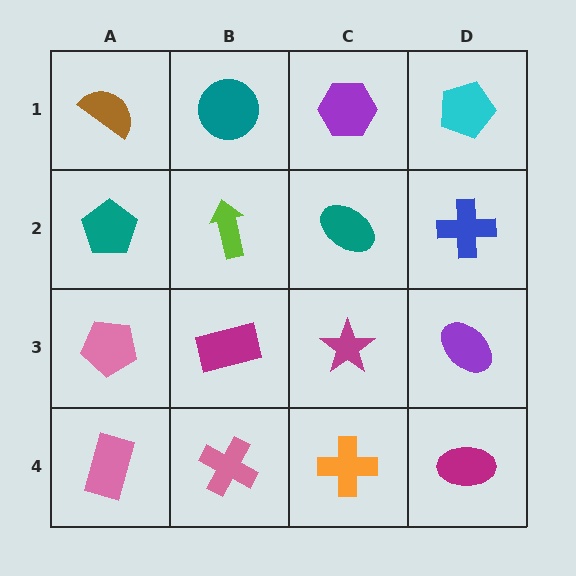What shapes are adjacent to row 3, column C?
A teal ellipse (row 2, column C), an orange cross (row 4, column C), a magenta rectangle (row 3, column B), a purple ellipse (row 3, column D).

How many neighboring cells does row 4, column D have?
2.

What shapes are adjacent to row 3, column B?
A lime arrow (row 2, column B), a pink cross (row 4, column B), a pink pentagon (row 3, column A), a magenta star (row 3, column C).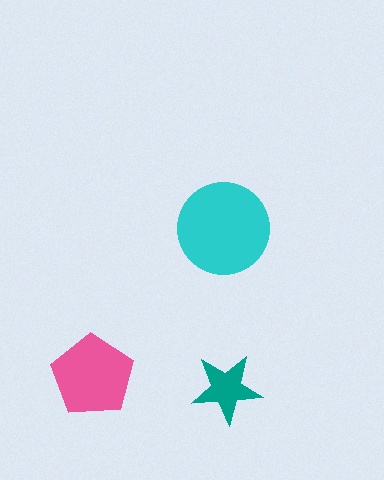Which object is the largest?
The cyan circle.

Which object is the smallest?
The teal star.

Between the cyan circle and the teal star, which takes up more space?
The cyan circle.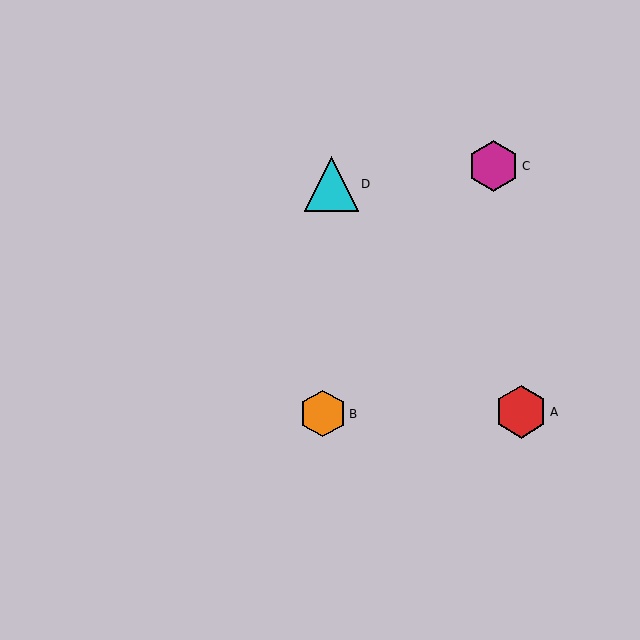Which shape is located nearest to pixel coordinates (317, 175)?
The cyan triangle (labeled D) at (331, 184) is nearest to that location.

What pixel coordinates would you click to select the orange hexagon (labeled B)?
Click at (323, 414) to select the orange hexagon B.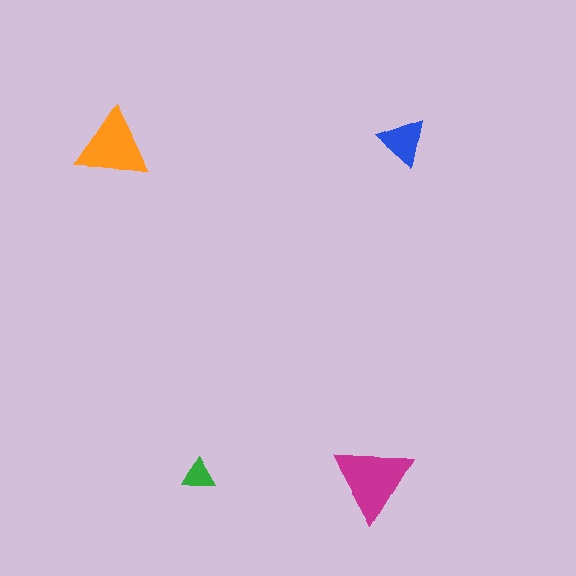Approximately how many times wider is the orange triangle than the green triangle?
About 2 times wider.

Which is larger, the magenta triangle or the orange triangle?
The magenta one.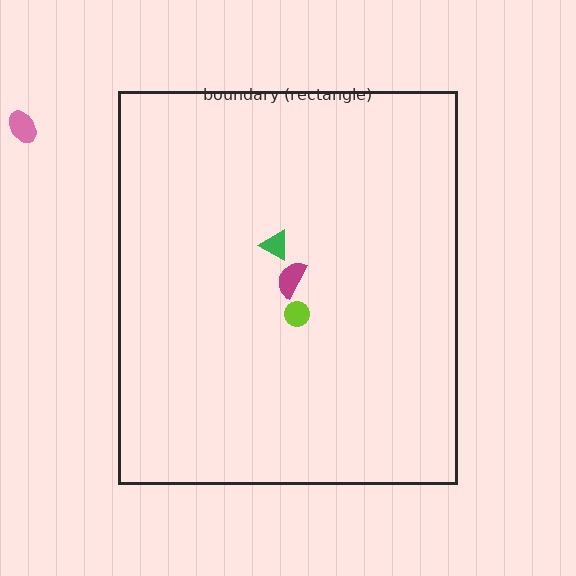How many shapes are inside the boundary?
3 inside, 1 outside.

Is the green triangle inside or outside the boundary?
Inside.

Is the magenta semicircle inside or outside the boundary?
Inside.